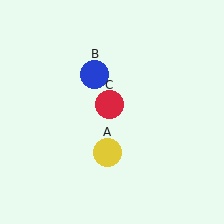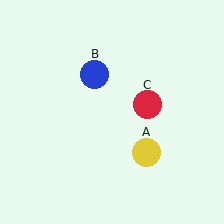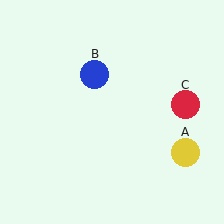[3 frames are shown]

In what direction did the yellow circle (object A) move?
The yellow circle (object A) moved right.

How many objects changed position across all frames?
2 objects changed position: yellow circle (object A), red circle (object C).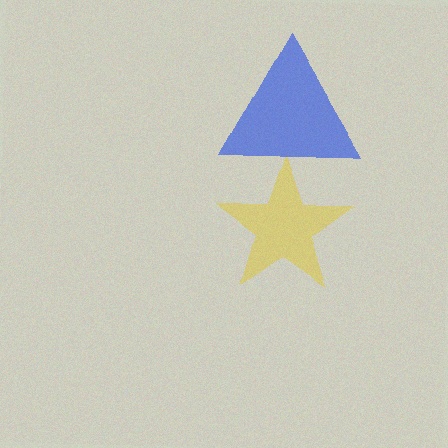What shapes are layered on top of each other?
The layered shapes are: a yellow star, a blue triangle.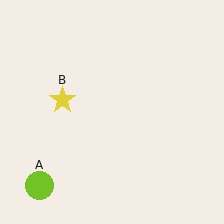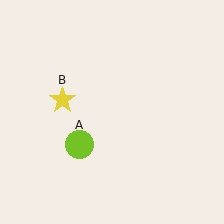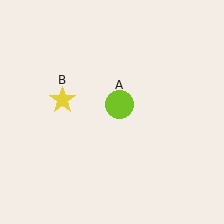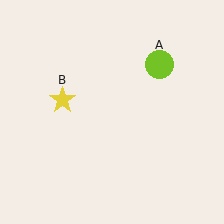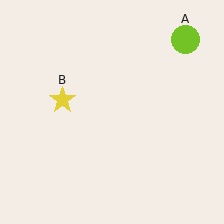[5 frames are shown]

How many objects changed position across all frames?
1 object changed position: lime circle (object A).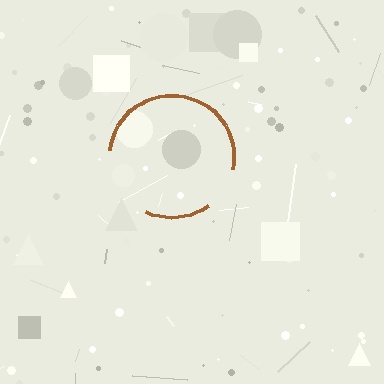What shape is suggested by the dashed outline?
The dashed outline suggests a circle.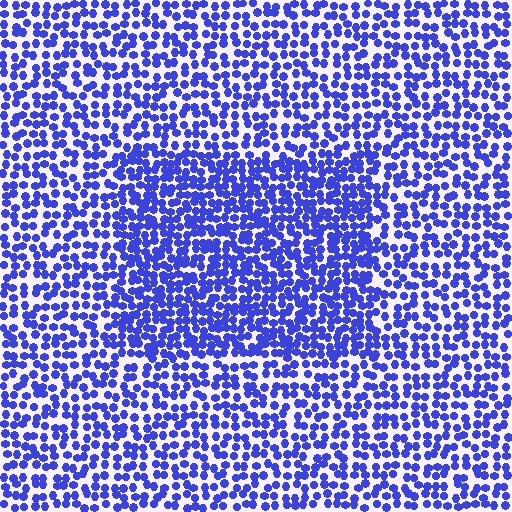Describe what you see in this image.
The image contains small blue elements arranged at two different densities. A rectangle-shaped region is visible where the elements are more densely packed than the surrounding area.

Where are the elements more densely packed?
The elements are more densely packed inside the rectangle boundary.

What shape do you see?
I see a rectangle.